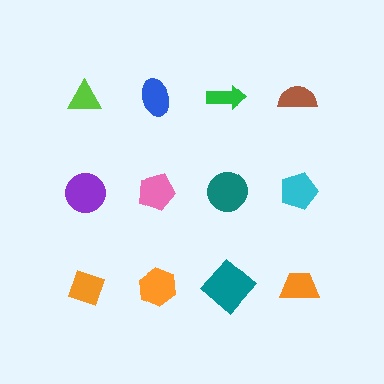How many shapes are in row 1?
4 shapes.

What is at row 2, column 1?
A purple circle.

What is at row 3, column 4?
An orange trapezoid.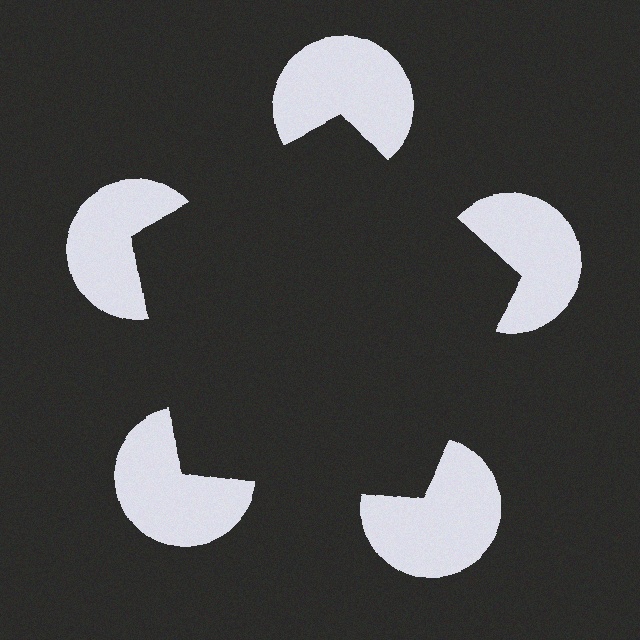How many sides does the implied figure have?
5 sides.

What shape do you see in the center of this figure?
An illusory pentagon — its edges are inferred from the aligned wedge cuts in the pac-man discs, not physically drawn.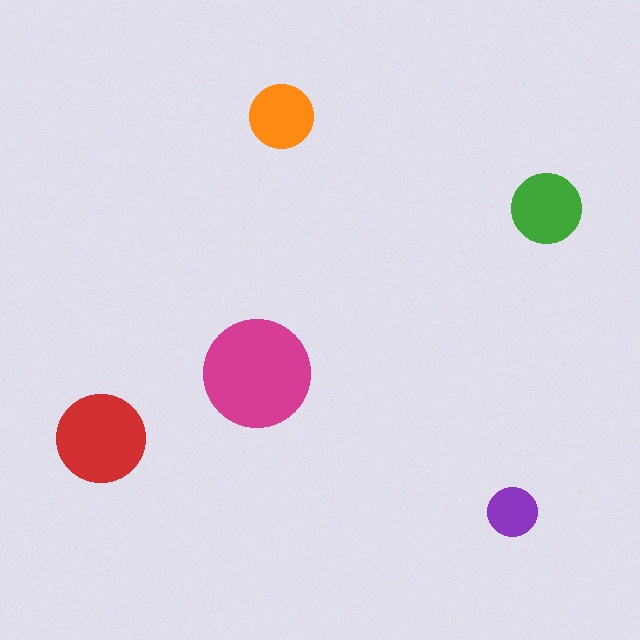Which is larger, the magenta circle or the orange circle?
The magenta one.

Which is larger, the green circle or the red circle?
The red one.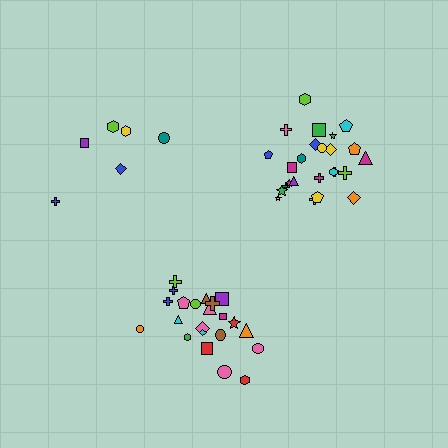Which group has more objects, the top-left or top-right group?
The top-right group.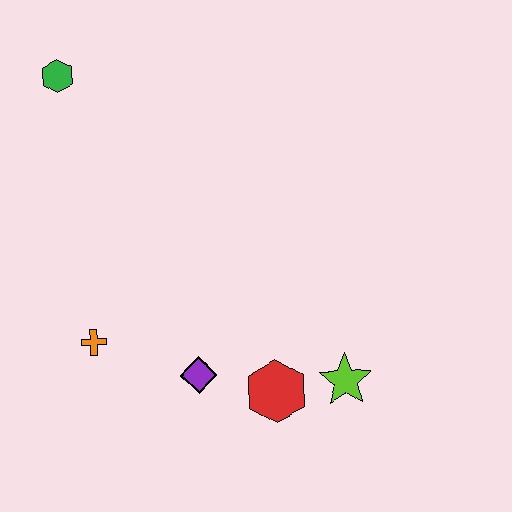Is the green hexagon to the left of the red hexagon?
Yes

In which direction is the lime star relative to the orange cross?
The lime star is to the right of the orange cross.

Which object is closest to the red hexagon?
The lime star is closest to the red hexagon.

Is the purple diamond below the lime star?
No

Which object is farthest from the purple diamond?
The green hexagon is farthest from the purple diamond.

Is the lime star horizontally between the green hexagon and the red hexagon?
No